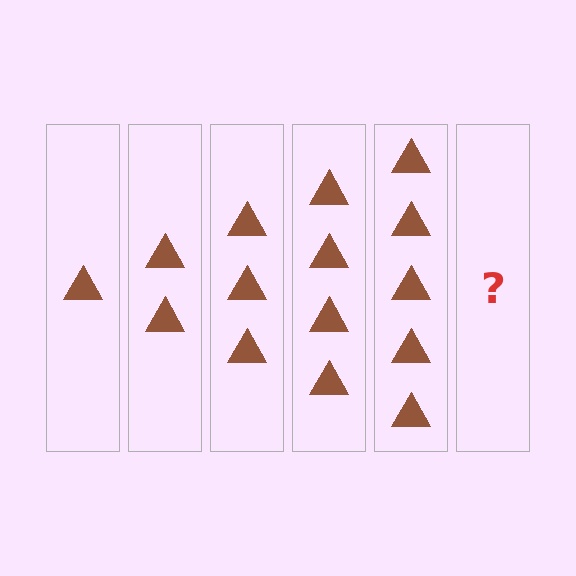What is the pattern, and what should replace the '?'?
The pattern is that each step adds one more triangle. The '?' should be 6 triangles.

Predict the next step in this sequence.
The next step is 6 triangles.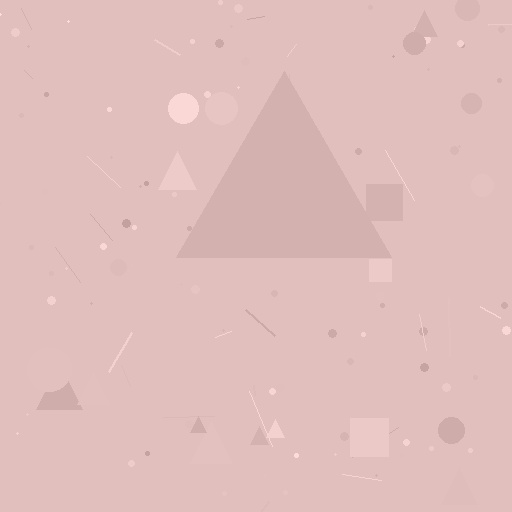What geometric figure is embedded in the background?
A triangle is embedded in the background.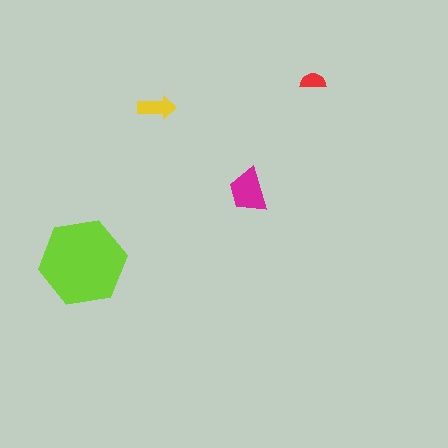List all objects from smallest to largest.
The red semicircle, the yellow arrow, the magenta trapezoid, the lime hexagon.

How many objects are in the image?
There are 4 objects in the image.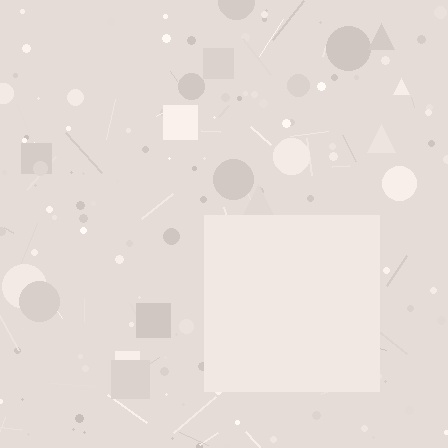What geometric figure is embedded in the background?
A square is embedded in the background.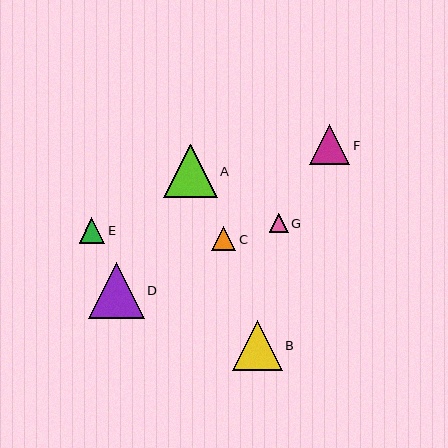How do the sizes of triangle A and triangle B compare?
Triangle A and triangle B are approximately the same size.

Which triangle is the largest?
Triangle D is the largest with a size of approximately 56 pixels.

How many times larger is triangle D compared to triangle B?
Triangle D is approximately 1.1 times the size of triangle B.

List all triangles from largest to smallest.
From largest to smallest: D, A, B, F, E, C, G.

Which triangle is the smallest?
Triangle G is the smallest with a size of approximately 19 pixels.